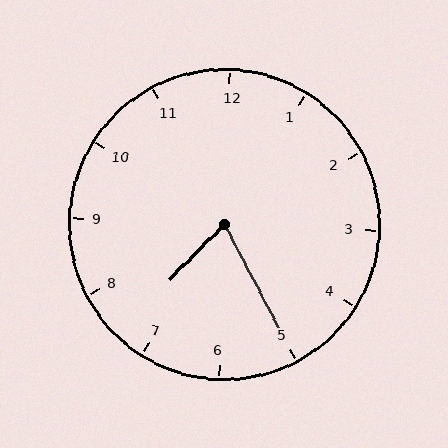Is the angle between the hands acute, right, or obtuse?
It is acute.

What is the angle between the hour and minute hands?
Approximately 72 degrees.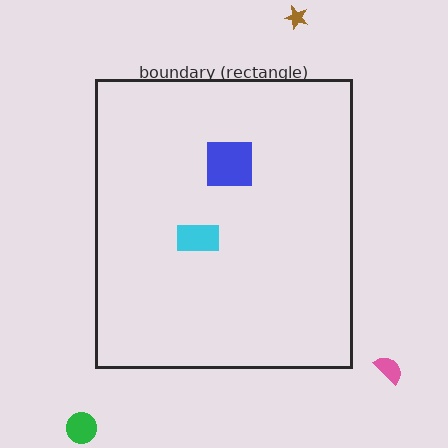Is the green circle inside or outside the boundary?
Outside.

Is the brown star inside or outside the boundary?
Outside.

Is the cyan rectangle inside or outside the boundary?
Inside.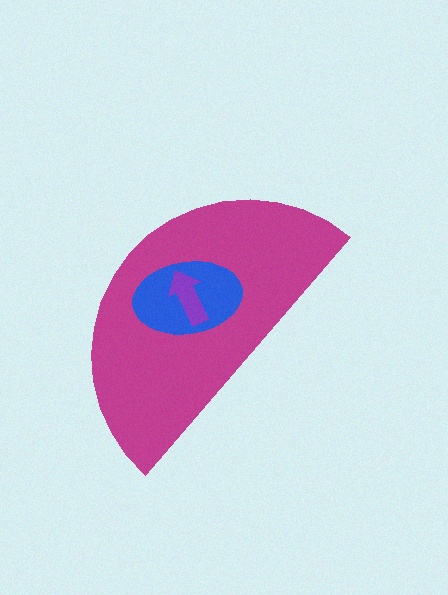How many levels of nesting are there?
3.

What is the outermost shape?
The magenta semicircle.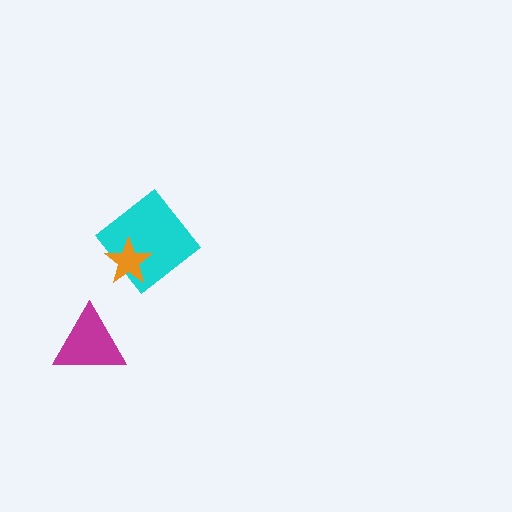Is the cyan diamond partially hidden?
Yes, it is partially covered by another shape.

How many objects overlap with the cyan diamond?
1 object overlaps with the cyan diamond.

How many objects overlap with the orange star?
1 object overlaps with the orange star.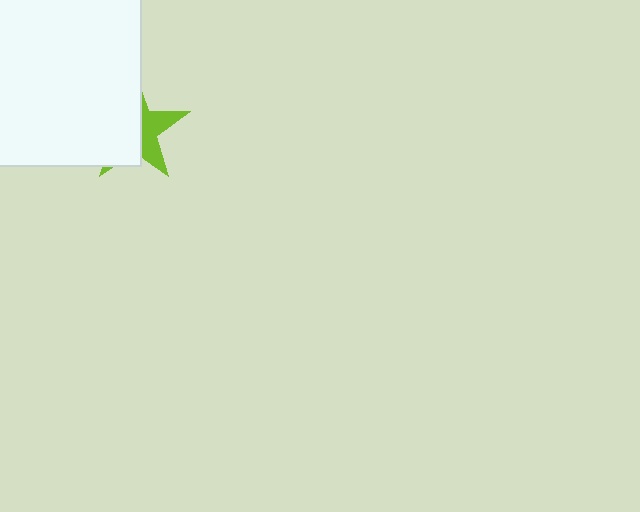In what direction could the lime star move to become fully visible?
The lime star could move right. That would shift it out from behind the white square entirely.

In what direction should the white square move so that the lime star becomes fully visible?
The white square should move left. That is the shortest direction to clear the overlap and leave the lime star fully visible.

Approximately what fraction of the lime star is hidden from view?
Roughly 62% of the lime star is hidden behind the white square.